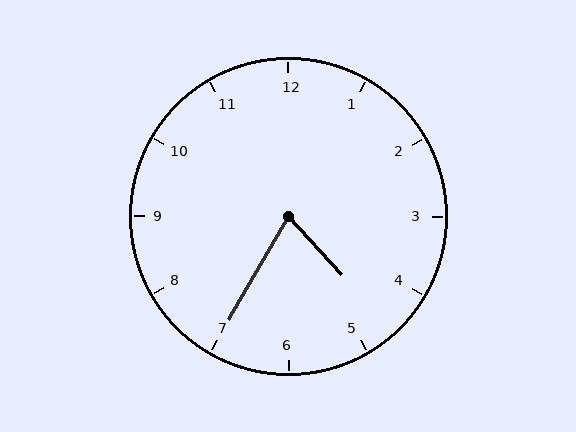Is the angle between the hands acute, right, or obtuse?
It is acute.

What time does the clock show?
4:35.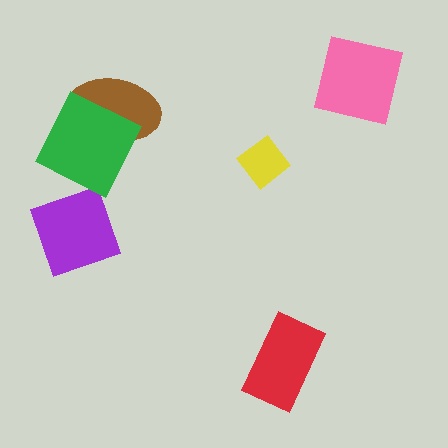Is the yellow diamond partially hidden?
No, no other shape covers it.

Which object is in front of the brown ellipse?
The green square is in front of the brown ellipse.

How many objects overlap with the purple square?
0 objects overlap with the purple square.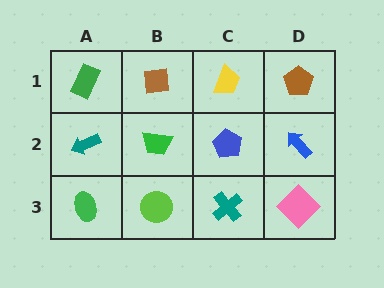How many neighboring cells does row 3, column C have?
3.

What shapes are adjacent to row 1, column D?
A blue arrow (row 2, column D), a yellow trapezoid (row 1, column C).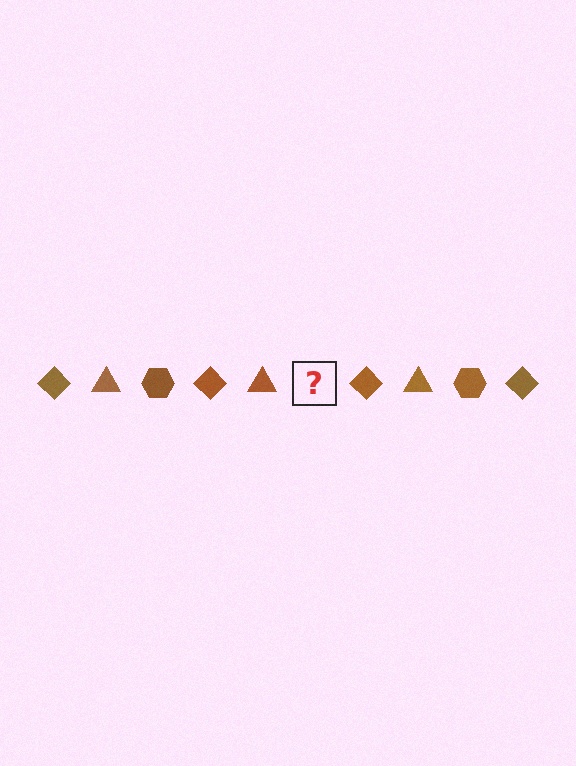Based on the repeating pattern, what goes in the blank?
The blank should be a brown hexagon.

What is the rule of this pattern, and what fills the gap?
The rule is that the pattern cycles through diamond, triangle, hexagon shapes in brown. The gap should be filled with a brown hexagon.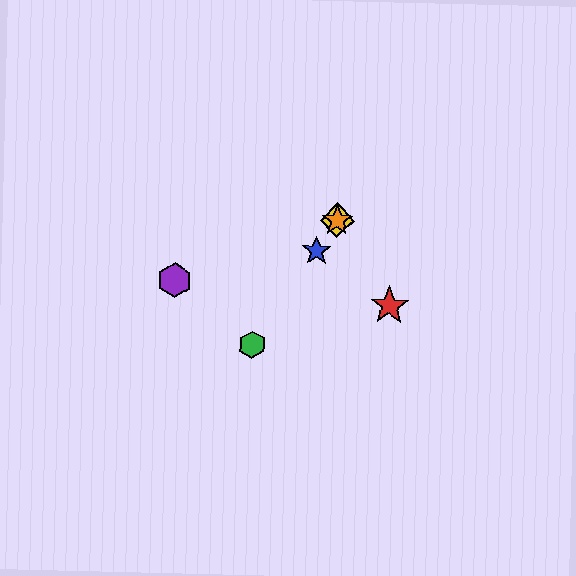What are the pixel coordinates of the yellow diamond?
The yellow diamond is at (337, 220).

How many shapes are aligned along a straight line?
4 shapes (the blue star, the green hexagon, the yellow diamond, the orange star) are aligned along a straight line.